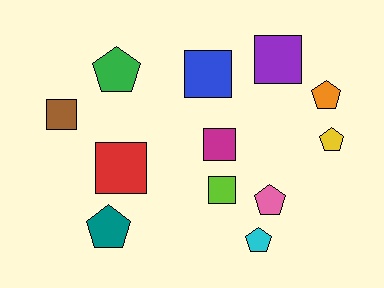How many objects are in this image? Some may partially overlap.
There are 12 objects.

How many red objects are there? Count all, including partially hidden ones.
There is 1 red object.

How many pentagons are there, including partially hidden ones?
There are 6 pentagons.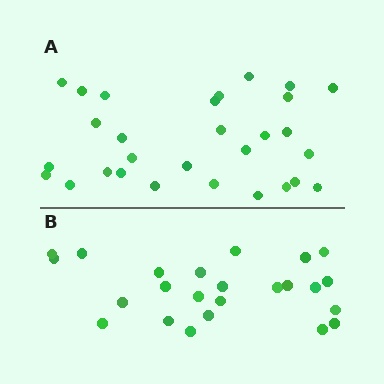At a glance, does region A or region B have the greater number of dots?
Region A (the top region) has more dots.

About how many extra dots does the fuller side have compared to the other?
Region A has about 5 more dots than region B.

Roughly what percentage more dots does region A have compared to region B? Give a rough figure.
About 20% more.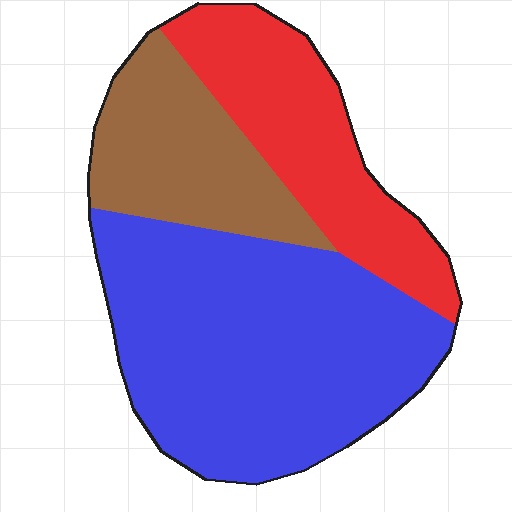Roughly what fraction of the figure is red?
Red covers about 25% of the figure.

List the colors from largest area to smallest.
From largest to smallest: blue, red, brown.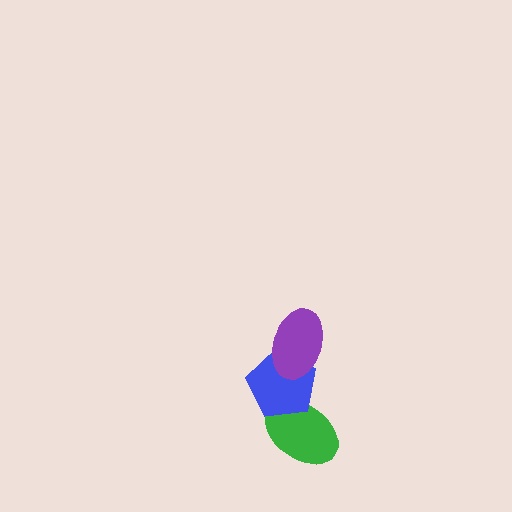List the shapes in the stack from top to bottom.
From top to bottom: the purple ellipse, the blue pentagon, the green ellipse.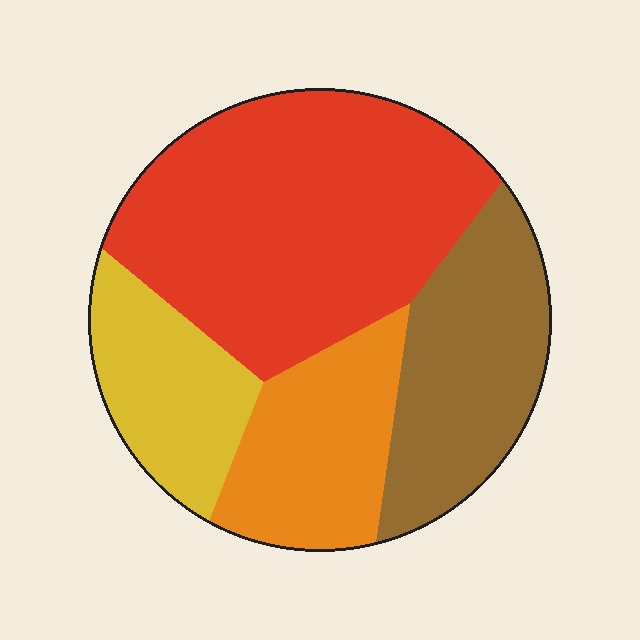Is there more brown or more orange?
Brown.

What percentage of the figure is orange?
Orange takes up about one sixth (1/6) of the figure.